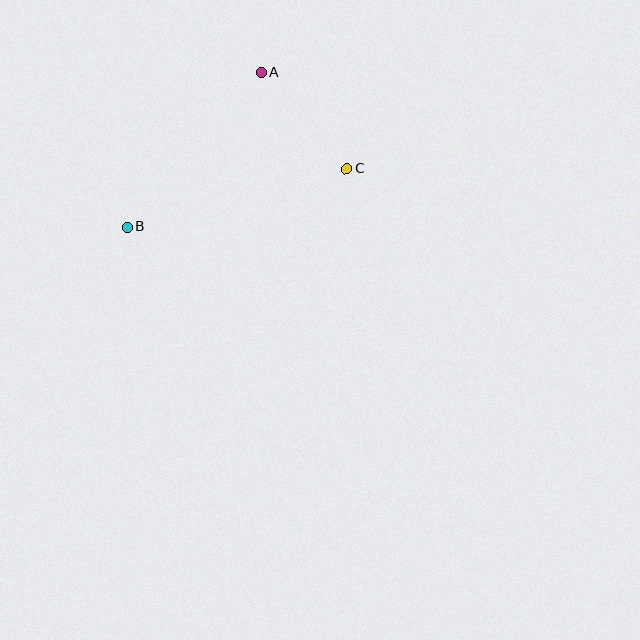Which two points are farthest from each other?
Points B and C are farthest from each other.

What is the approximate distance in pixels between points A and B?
The distance between A and B is approximately 205 pixels.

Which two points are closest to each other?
Points A and C are closest to each other.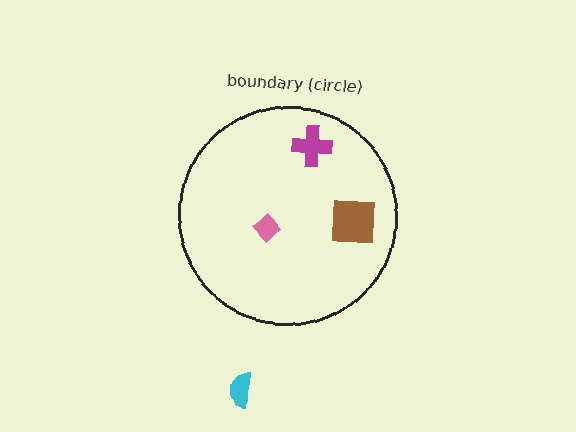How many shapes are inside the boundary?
3 inside, 1 outside.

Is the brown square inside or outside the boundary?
Inside.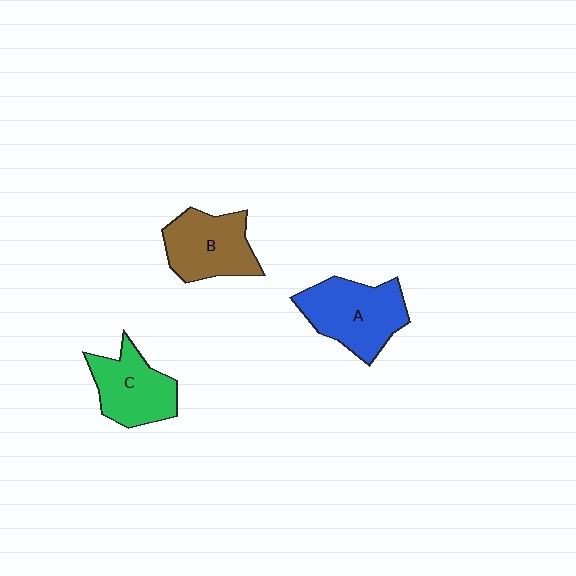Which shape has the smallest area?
Shape C (green).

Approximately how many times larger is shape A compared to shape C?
Approximately 1.2 times.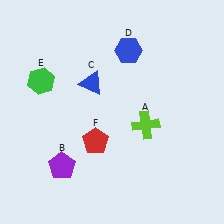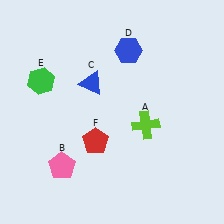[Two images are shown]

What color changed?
The pentagon (B) changed from purple in Image 1 to pink in Image 2.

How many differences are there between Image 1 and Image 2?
There is 1 difference between the two images.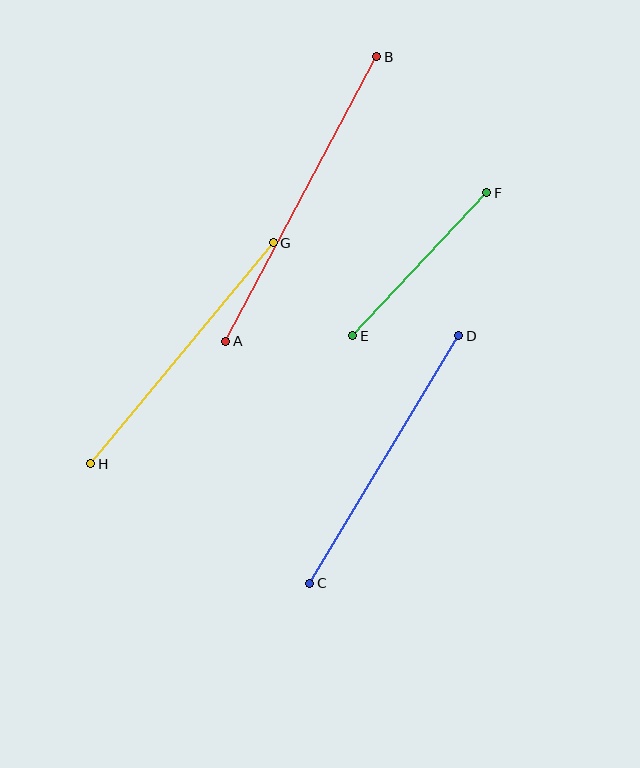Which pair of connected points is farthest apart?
Points A and B are farthest apart.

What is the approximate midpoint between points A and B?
The midpoint is at approximately (301, 199) pixels.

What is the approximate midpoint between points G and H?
The midpoint is at approximately (182, 353) pixels.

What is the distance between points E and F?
The distance is approximately 196 pixels.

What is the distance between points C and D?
The distance is approximately 289 pixels.